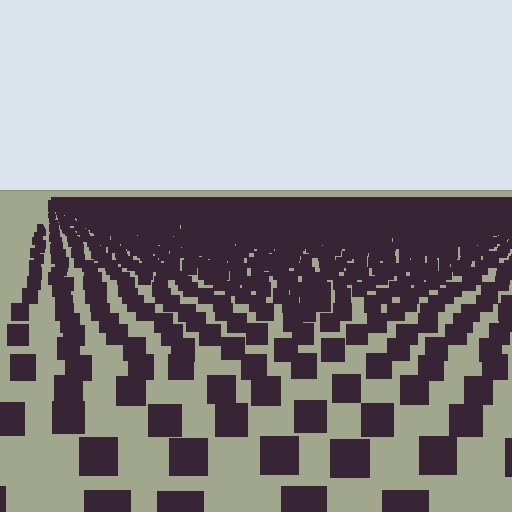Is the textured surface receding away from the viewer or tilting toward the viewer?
The surface is receding away from the viewer. Texture elements get smaller and denser toward the top.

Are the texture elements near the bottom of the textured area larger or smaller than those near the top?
Larger. Near the bottom, elements are closer to the viewer and appear at a bigger on-screen size.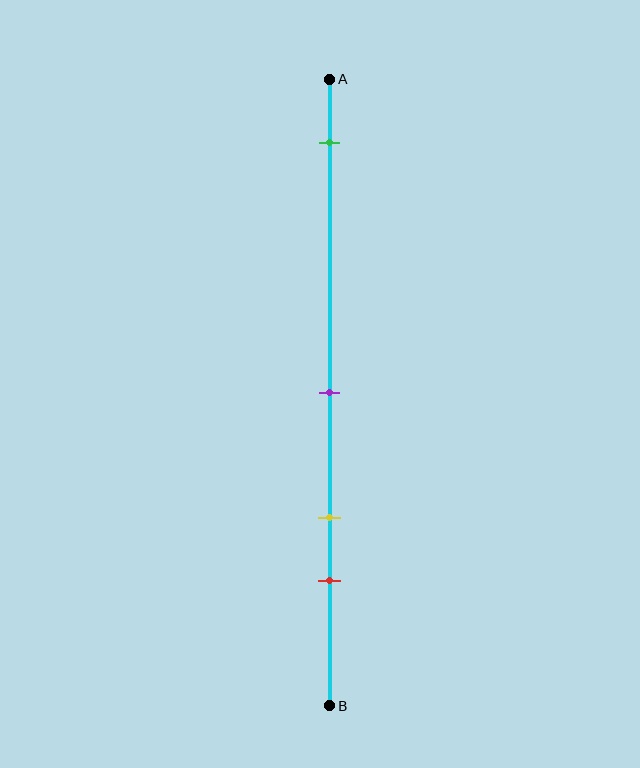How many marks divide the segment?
There are 4 marks dividing the segment.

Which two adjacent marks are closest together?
The yellow and red marks are the closest adjacent pair.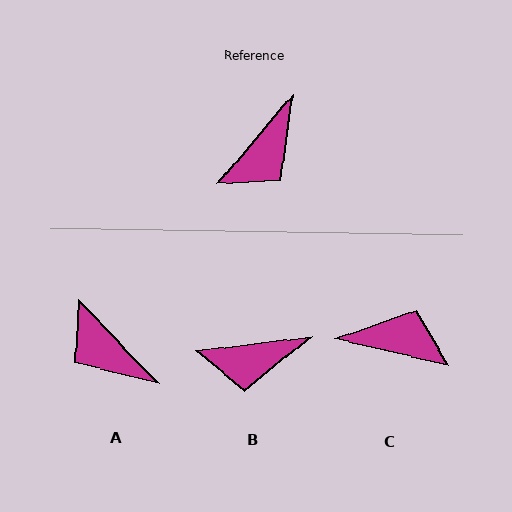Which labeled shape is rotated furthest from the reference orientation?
C, about 117 degrees away.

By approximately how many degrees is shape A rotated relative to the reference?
Approximately 96 degrees clockwise.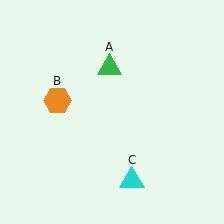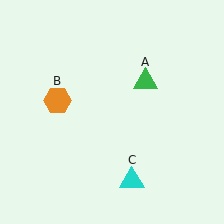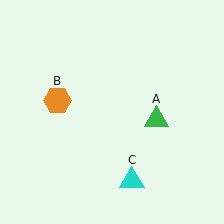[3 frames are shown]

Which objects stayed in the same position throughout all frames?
Orange hexagon (object B) and cyan triangle (object C) remained stationary.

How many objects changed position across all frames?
1 object changed position: green triangle (object A).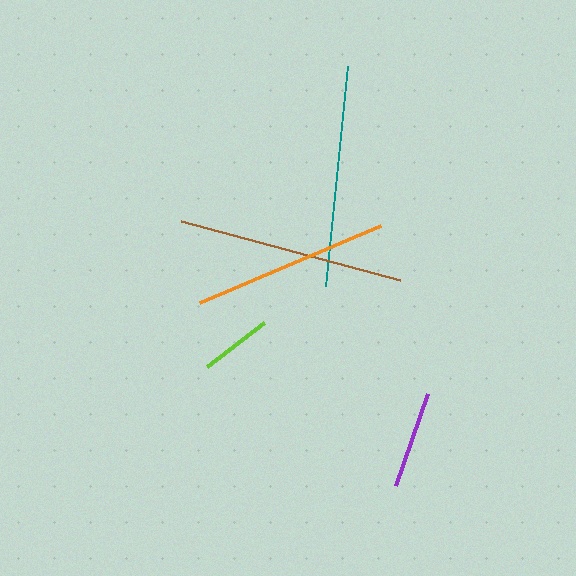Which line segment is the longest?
The brown line is the longest at approximately 227 pixels.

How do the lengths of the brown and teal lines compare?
The brown and teal lines are approximately the same length.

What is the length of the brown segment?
The brown segment is approximately 227 pixels long.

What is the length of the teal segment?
The teal segment is approximately 221 pixels long.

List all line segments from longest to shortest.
From longest to shortest: brown, teal, orange, purple, lime.